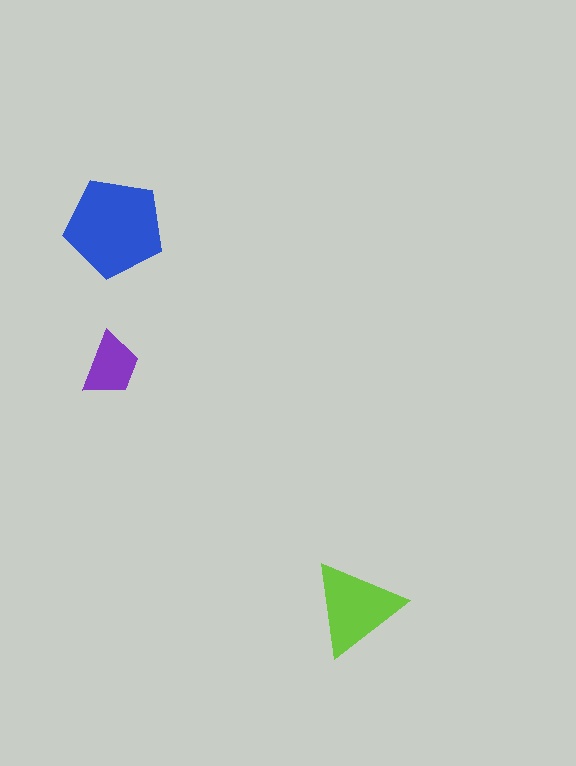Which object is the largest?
The blue pentagon.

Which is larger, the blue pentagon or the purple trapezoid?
The blue pentagon.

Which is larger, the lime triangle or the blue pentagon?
The blue pentagon.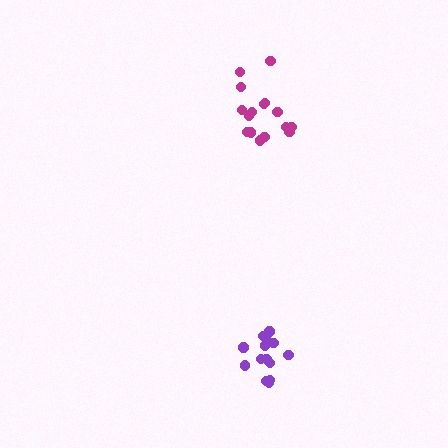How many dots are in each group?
Group 1: 16 dots, Group 2: 14 dots (30 total).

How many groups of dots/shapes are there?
There are 2 groups.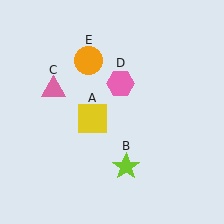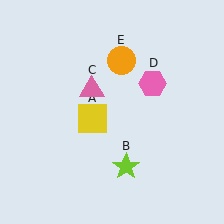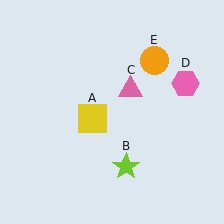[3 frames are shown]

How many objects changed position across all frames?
3 objects changed position: pink triangle (object C), pink hexagon (object D), orange circle (object E).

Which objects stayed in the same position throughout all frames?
Yellow square (object A) and lime star (object B) remained stationary.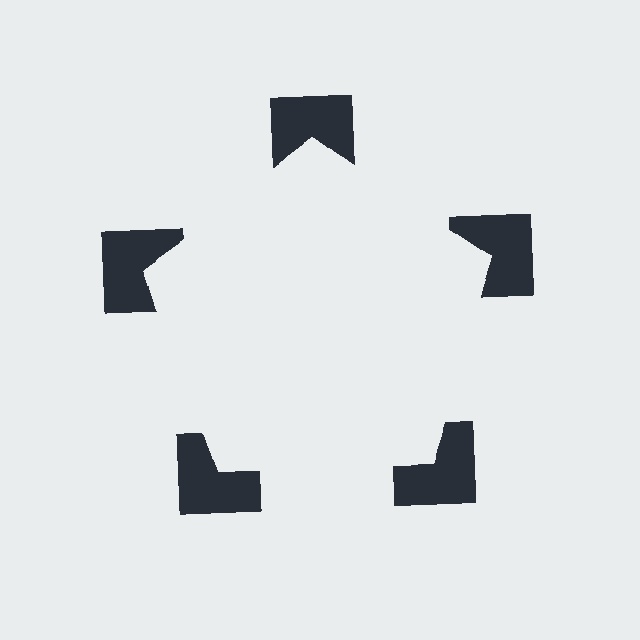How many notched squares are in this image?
There are 5 — one at each vertex of the illusory pentagon.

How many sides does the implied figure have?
5 sides.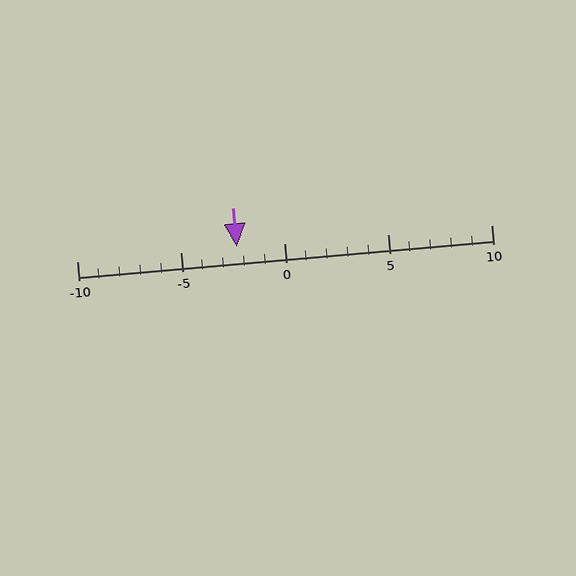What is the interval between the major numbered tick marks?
The major tick marks are spaced 5 units apart.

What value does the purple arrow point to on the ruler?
The purple arrow points to approximately -2.